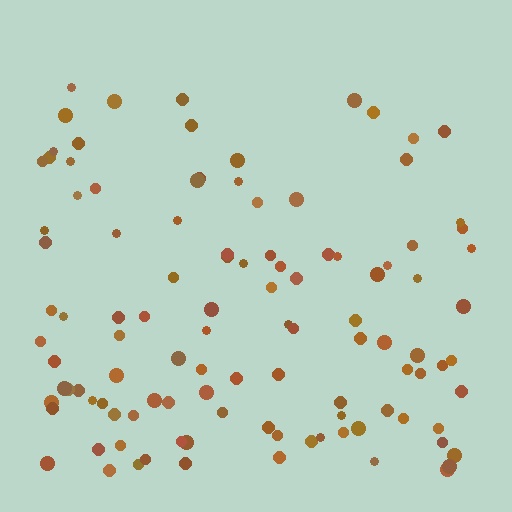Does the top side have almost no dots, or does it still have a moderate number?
Still a moderate number, just noticeably fewer than the bottom.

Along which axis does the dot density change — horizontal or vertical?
Vertical.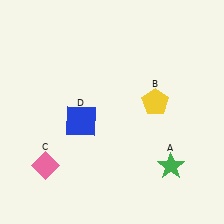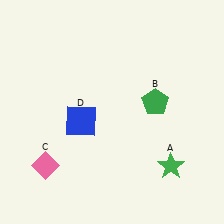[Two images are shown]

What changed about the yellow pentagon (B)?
In Image 1, B is yellow. In Image 2, it changed to green.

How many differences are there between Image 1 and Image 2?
There is 1 difference between the two images.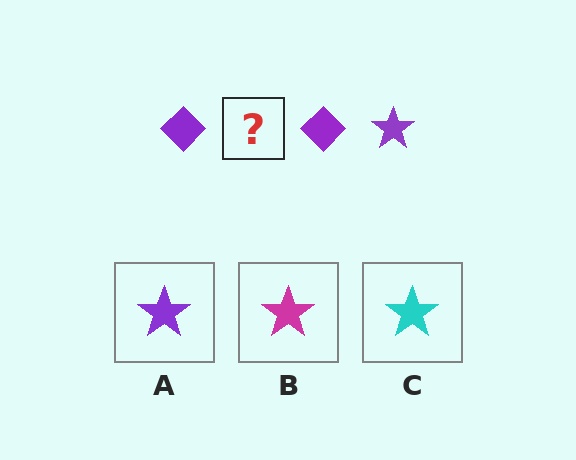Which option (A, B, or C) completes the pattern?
A.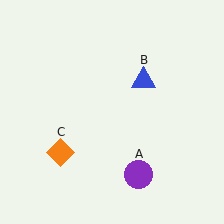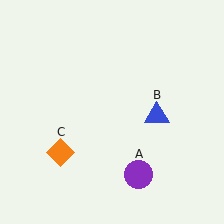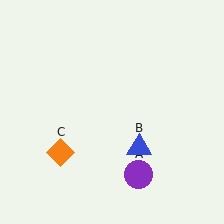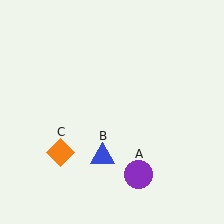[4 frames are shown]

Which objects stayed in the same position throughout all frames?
Purple circle (object A) and orange diamond (object C) remained stationary.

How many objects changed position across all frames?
1 object changed position: blue triangle (object B).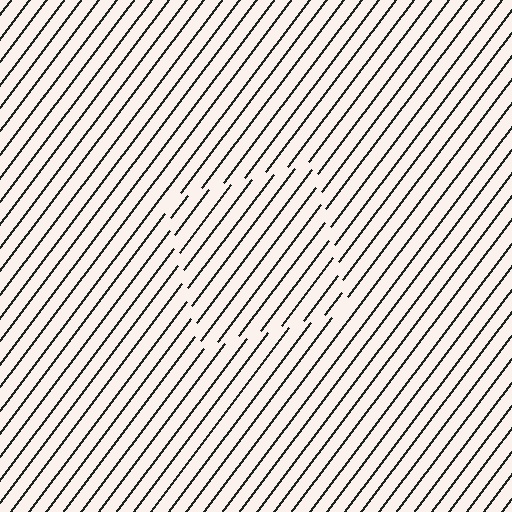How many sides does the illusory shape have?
4 sides — the line-ends trace a square.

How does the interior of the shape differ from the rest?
The interior of the shape contains the same grating, shifted by half a period — the contour is defined by the phase discontinuity where line-ends from the inner and outer gratings abut.